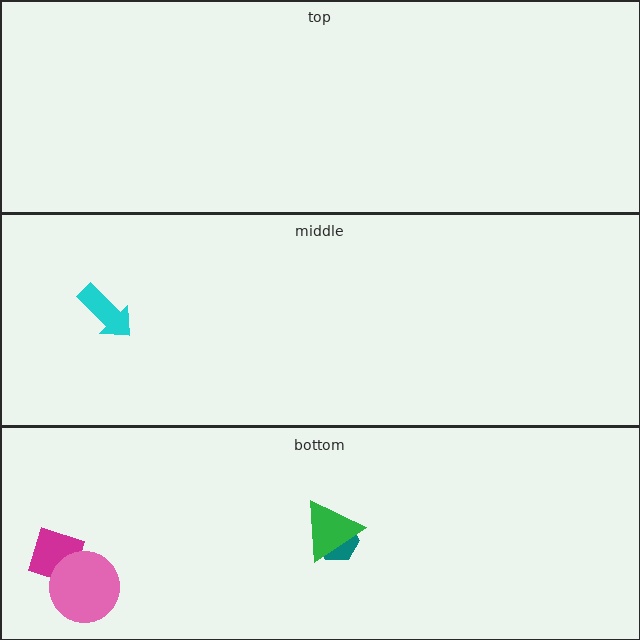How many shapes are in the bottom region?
4.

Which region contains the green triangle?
The bottom region.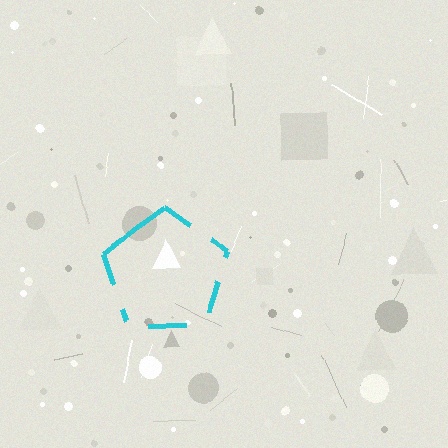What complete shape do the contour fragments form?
The contour fragments form a pentagon.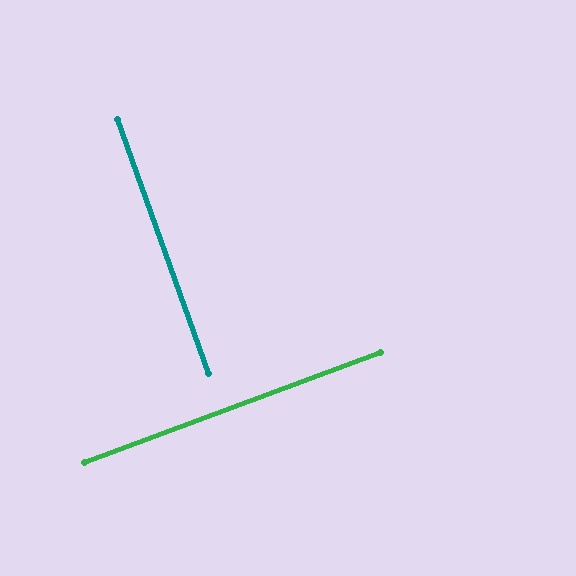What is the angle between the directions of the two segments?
Approximately 89 degrees.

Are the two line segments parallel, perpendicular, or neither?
Perpendicular — they meet at approximately 89°.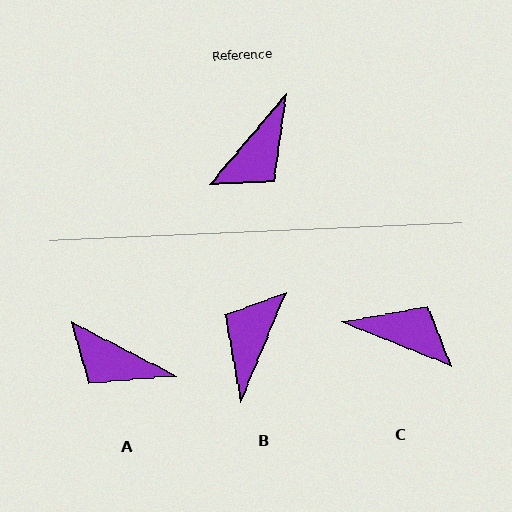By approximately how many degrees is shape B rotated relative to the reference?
Approximately 162 degrees clockwise.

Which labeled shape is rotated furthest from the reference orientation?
B, about 162 degrees away.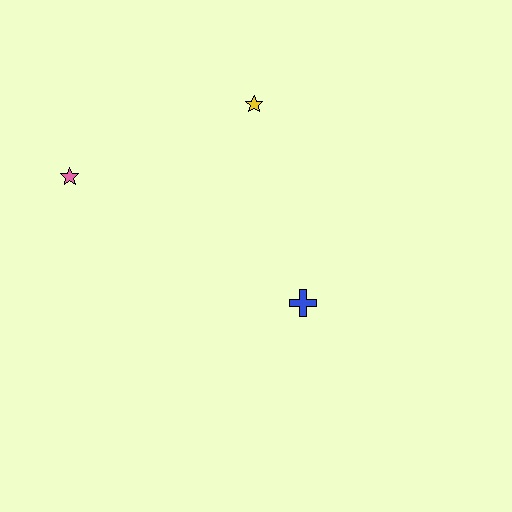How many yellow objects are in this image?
There is 1 yellow object.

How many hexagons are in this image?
There are no hexagons.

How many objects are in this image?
There are 3 objects.